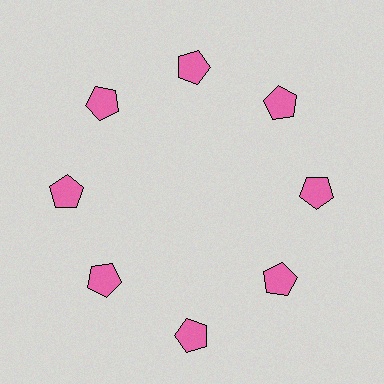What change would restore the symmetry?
The symmetry would be restored by moving it inward, back onto the ring so that all 8 pentagons sit at equal angles and equal distance from the center.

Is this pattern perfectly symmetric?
No. The 8 pink pentagons are arranged in a ring, but one element near the 6 o'clock position is pushed outward from the center, breaking the 8-fold rotational symmetry.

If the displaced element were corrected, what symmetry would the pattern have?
It would have 8-fold rotational symmetry — the pattern would map onto itself every 45 degrees.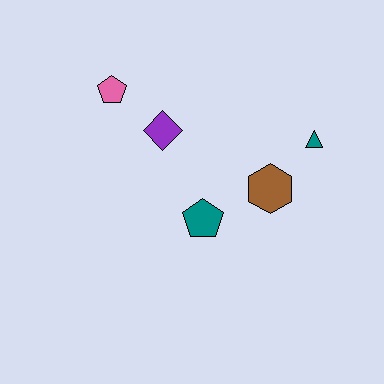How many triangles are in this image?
There is 1 triangle.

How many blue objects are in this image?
There are no blue objects.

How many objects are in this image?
There are 5 objects.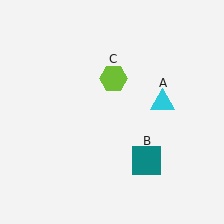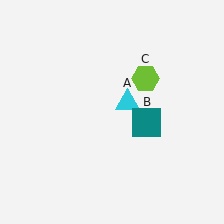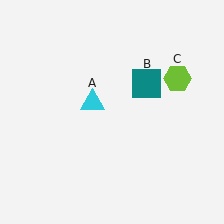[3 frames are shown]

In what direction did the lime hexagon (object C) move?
The lime hexagon (object C) moved right.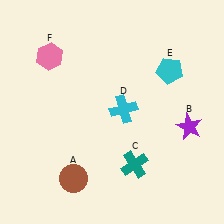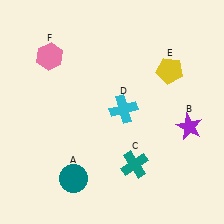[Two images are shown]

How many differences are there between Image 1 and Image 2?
There are 2 differences between the two images.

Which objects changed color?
A changed from brown to teal. E changed from cyan to yellow.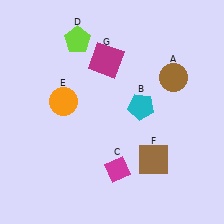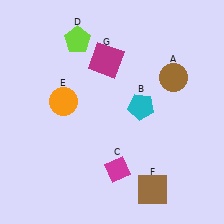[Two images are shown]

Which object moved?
The brown square (F) moved down.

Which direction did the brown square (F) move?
The brown square (F) moved down.